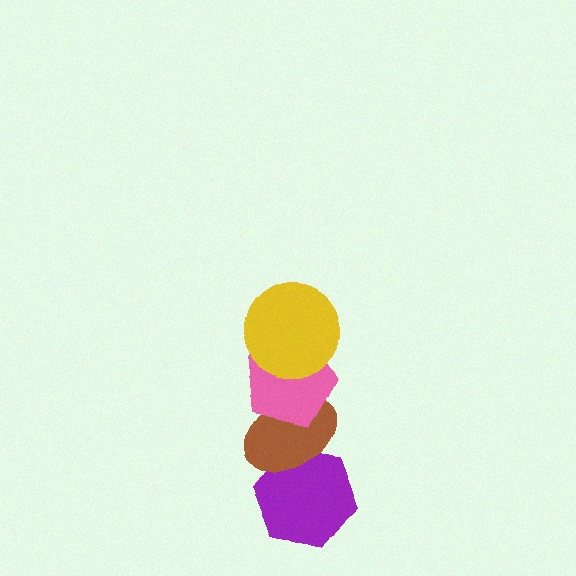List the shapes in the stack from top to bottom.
From top to bottom: the yellow circle, the pink pentagon, the brown ellipse, the purple hexagon.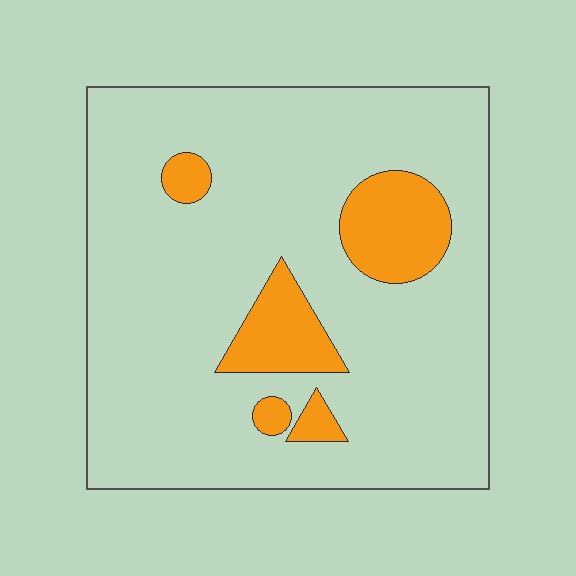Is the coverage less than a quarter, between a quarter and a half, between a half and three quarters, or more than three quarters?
Less than a quarter.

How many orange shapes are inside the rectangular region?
5.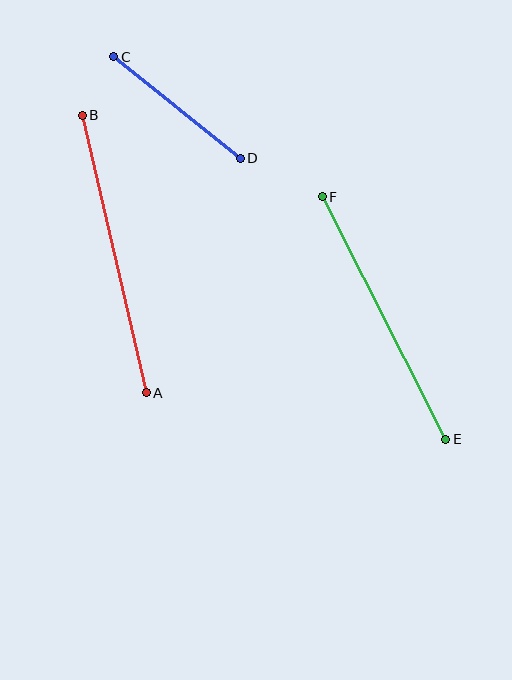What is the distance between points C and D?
The distance is approximately 162 pixels.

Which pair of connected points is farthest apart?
Points A and B are farthest apart.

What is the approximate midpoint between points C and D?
The midpoint is at approximately (177, 107) pixels.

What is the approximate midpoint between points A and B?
The midpoint is at approximately (114, 254) pixels.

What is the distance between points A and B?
The distance is approximately 284 pixels.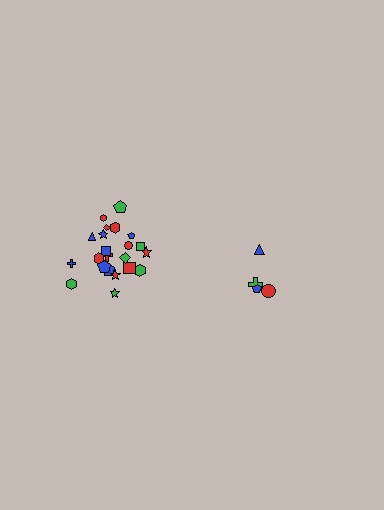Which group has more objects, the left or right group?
The left group.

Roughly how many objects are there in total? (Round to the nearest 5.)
Roughly 25 objects in total.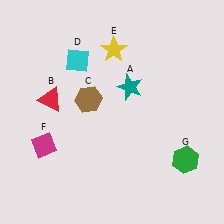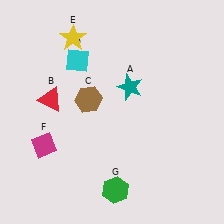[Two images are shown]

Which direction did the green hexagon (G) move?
The green hexagon (G) moved left.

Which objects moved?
The objects that moved are: the yellow star (E), the green hexagon (G).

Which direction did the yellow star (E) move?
The yellow star (E) moved left.